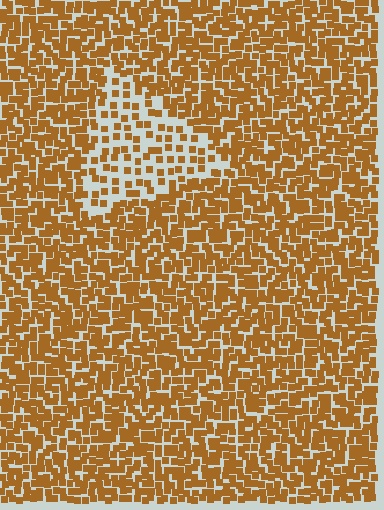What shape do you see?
I see a triangle.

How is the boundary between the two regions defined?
The boundary is defined by a change in element density (approximately 2.2x ratio). All elements are the same color, size, and shape.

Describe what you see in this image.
The image contains small brown elements arranged at two different densities. A triangle-shaped region is visible where the elements are less densely packed than the surrounding area.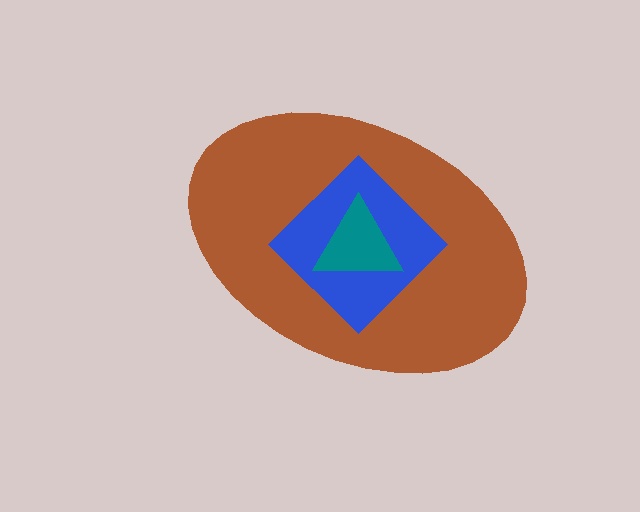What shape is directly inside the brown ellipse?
The blue diamond.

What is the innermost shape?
The teal triangle.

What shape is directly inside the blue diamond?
The teal triangle.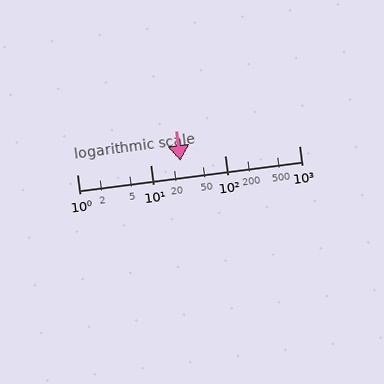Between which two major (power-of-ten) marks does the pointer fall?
The pointer is between 10 and 100.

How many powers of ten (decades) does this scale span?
The scale spans 3 decades, from 1 to 1000.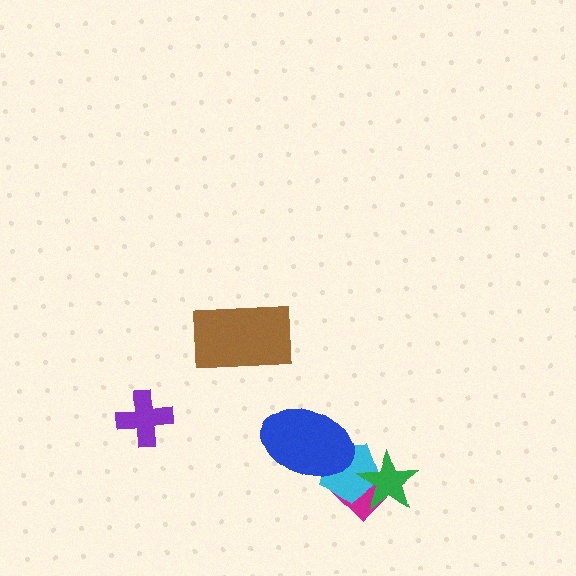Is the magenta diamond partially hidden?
Yes, it is partially covered by another shape.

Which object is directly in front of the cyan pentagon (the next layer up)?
The blue ellipse is directly in front of the cyan pentagon.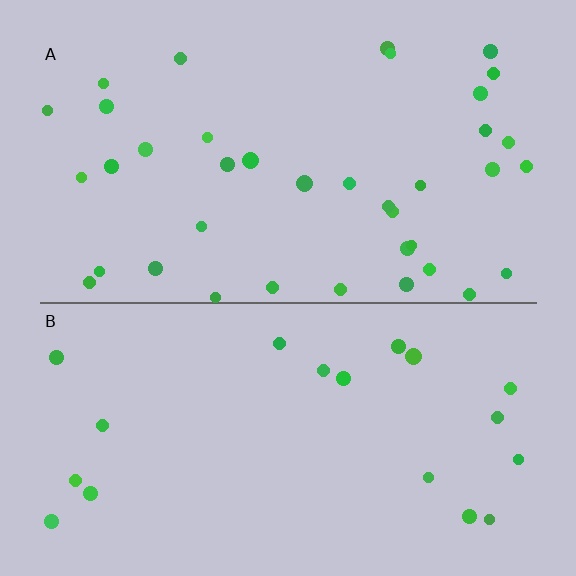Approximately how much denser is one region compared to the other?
Approximately 2.1× — region A over region B.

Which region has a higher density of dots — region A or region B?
A (the top).